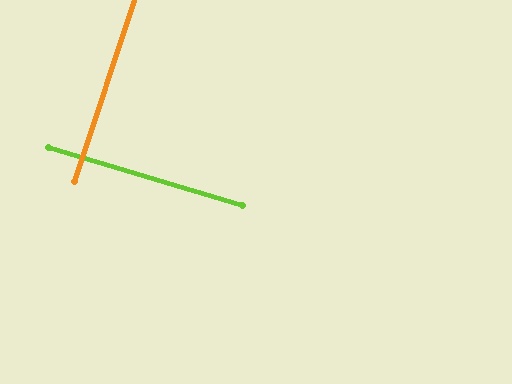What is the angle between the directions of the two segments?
Approximately 88 degrees.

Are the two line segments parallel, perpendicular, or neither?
Perpendicular — they meet at approximately 88°.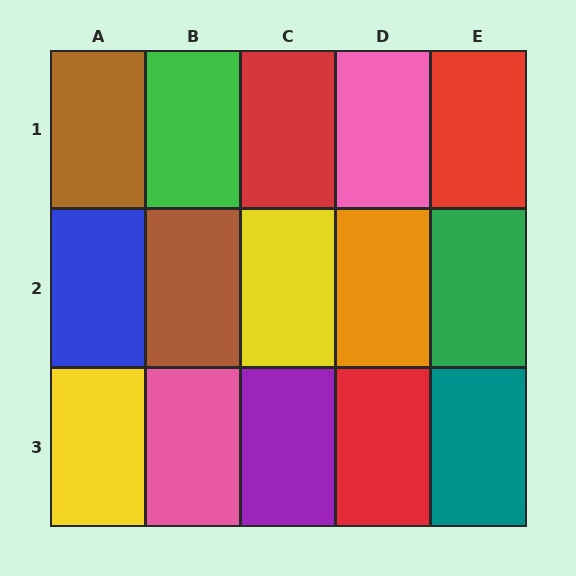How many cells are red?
3 cells are red.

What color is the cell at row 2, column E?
Green.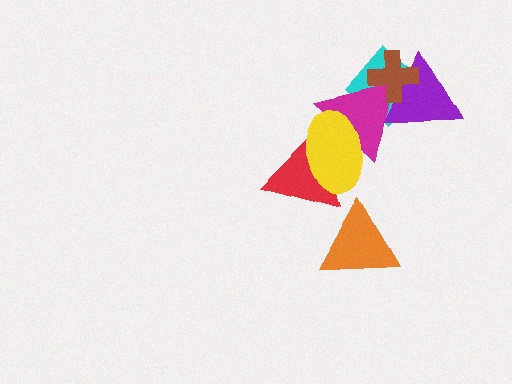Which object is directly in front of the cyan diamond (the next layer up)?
The magenta triangle is directly in front of the cyan diamond.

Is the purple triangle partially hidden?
Yes, it is partially covered by another shape.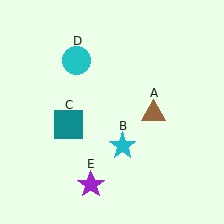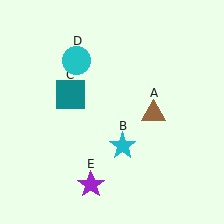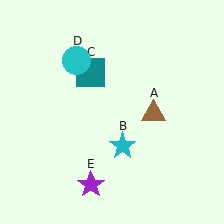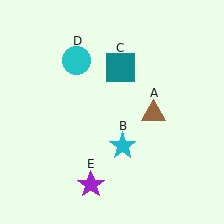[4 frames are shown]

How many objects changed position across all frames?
1 object changed position: teal square (object C).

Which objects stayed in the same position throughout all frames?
Brown triangle (object A) and cyan star (object B) and cyan circle (object D) and purple star (object E) remained stationary.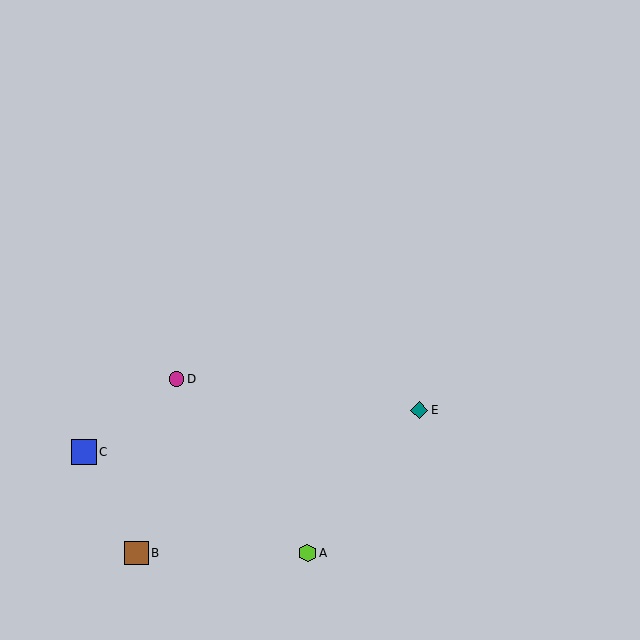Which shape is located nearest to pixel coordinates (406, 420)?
The teal diamond (labeled E) at (419, 410) is nearest to that location.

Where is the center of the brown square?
The center of the brown square is at (136, 553).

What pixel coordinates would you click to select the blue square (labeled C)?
Click at (84, 452) to select the blue square C.